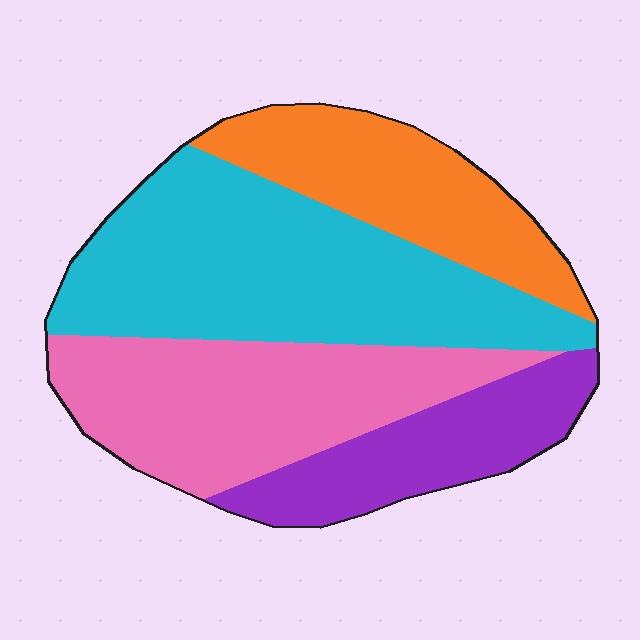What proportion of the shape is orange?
Orange takes up about one fifth (1/5) of the shape.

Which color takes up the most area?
Cyan, at roughly 35%.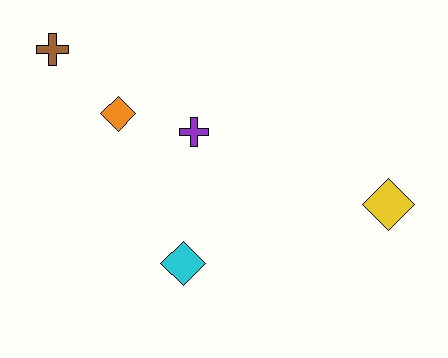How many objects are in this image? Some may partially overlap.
There are 5 objects.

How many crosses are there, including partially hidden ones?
There are 2 crosses.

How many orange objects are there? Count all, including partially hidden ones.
There is 1 orange object.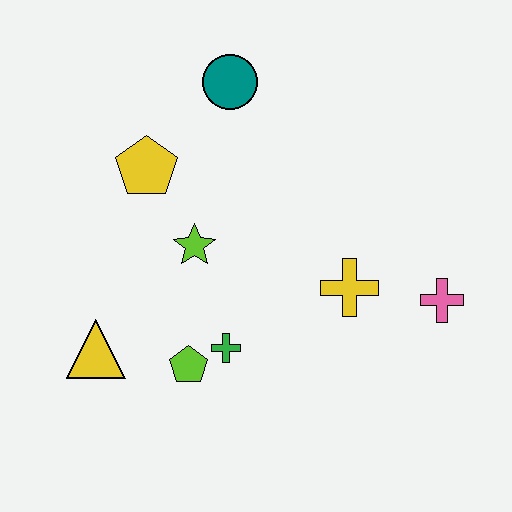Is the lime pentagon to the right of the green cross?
No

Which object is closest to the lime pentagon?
The green cross is closest to the lime pentagon.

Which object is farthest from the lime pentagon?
The teal circle is farthest from the lime pentagon.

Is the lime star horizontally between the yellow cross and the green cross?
No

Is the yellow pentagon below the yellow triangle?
No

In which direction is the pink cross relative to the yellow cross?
The pink cross is to the right of the yellow cross.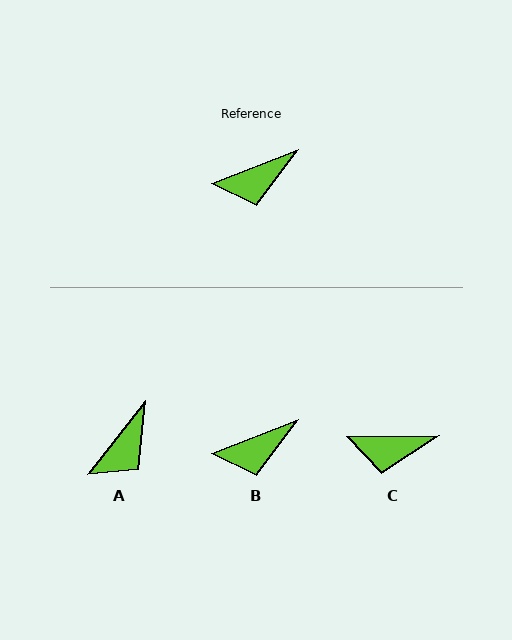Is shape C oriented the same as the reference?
No, it is off by about 20 degrees.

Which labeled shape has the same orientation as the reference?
B.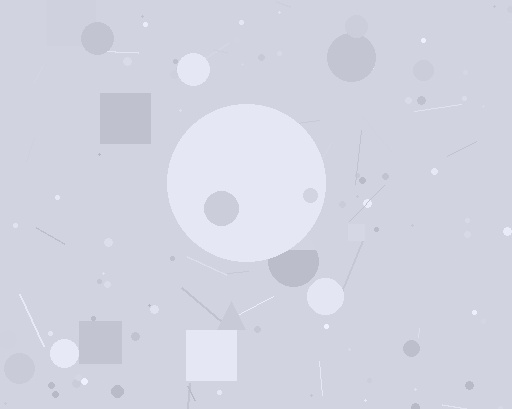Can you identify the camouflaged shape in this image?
The camouflaged shape is a circle.